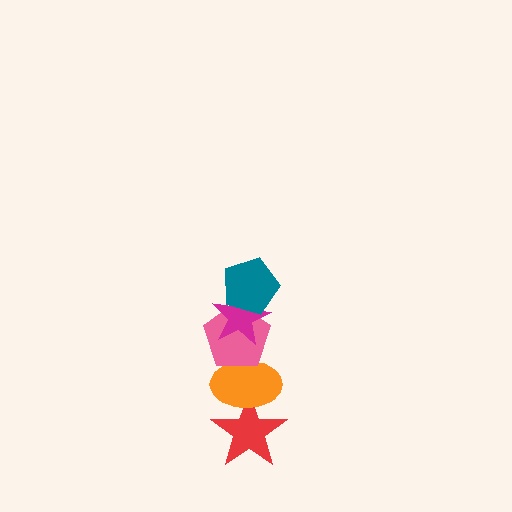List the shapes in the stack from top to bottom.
From top to bottom: the teal pentagon, the magenta star, the pink pentagon, the orange ellipse, the red star.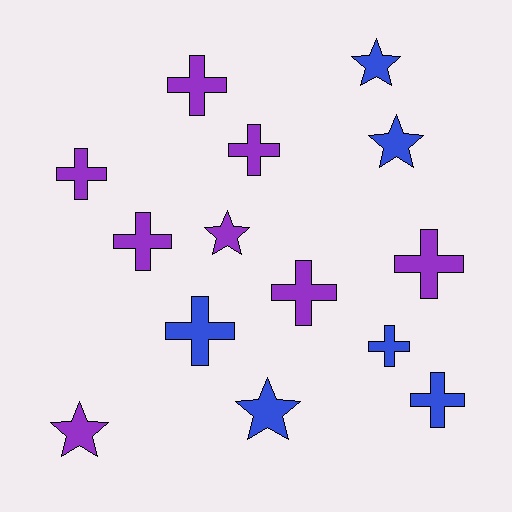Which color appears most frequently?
Purple, with 8 objects.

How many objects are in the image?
There are 14 objects.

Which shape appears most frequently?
Cross, with 9 objects.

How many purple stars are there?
There are 2 purple stars.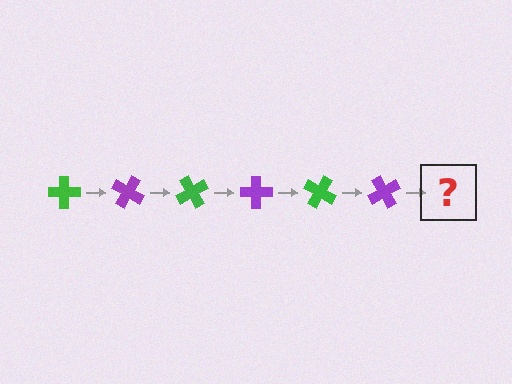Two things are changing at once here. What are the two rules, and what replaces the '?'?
The two rules are that it rotates 30 degrees each step and the color cycles through green and purple. The '?' should be a green cross, rotated 180 degrees from the start.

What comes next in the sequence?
The next element should be a green cross, rotated 180 degrees from the start.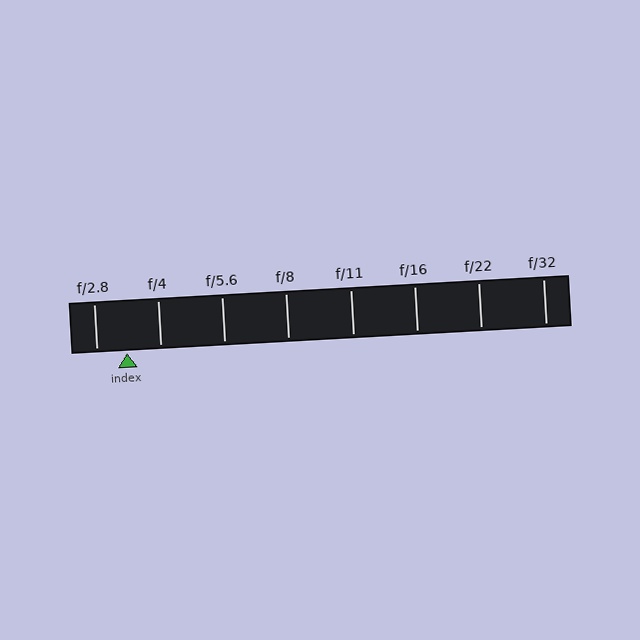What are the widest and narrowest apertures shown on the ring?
The widest aperture shown is f/2.8 and the narrowest is f/32.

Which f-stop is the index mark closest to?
The index mark is closest to f/2.8.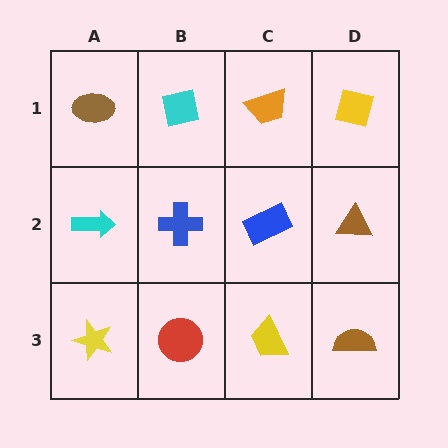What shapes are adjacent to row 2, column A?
A brown ellipse (row 1, column A), a yellow star (row 3, column A), a blue cross (row 2, column B).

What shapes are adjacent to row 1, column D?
A brown triangle (row 2, column D), an orange trapezoid (row 1, column C).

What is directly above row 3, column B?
A blue cross.